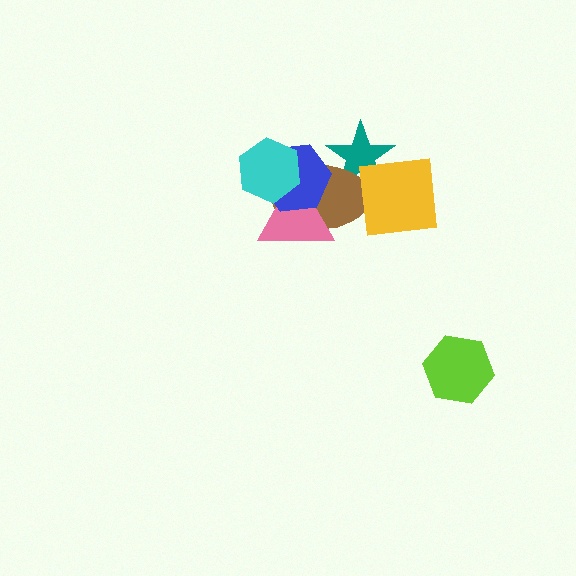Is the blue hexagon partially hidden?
Yes, it is partially covered by another shape.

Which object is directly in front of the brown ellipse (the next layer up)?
The pink triangle is directly in front of the brown ellipse.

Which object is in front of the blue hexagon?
The cyan hexagon is in front of the blue hexagon.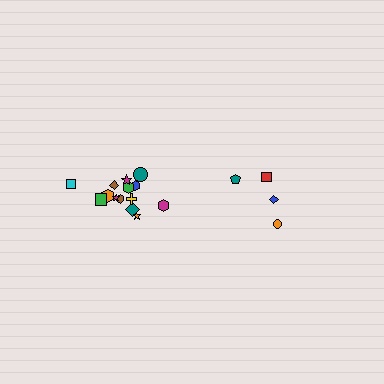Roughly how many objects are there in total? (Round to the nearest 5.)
Roughly 20 objects in total.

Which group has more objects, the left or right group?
The left group.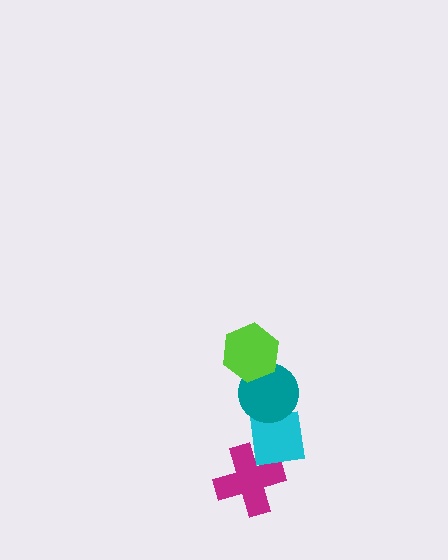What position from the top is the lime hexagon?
The lime hexagon is 1st from the top.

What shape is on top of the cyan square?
The teal circle is on top of the cyan square.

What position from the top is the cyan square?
The cyan square is 3rd from the top.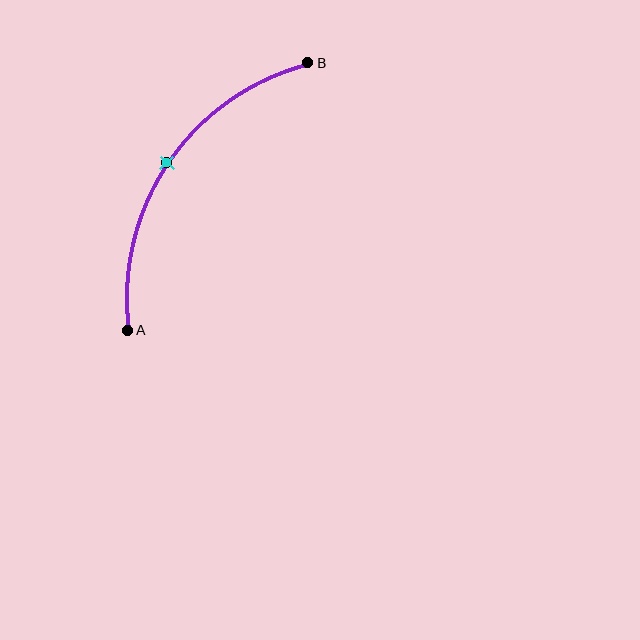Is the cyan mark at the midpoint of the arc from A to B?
Yes. The cyan mark lies on the arc at equal arc-length from both A and B — it is the arc midpoint.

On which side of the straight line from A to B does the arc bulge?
The arc bulges above and to the left of the straight line connecting A and B.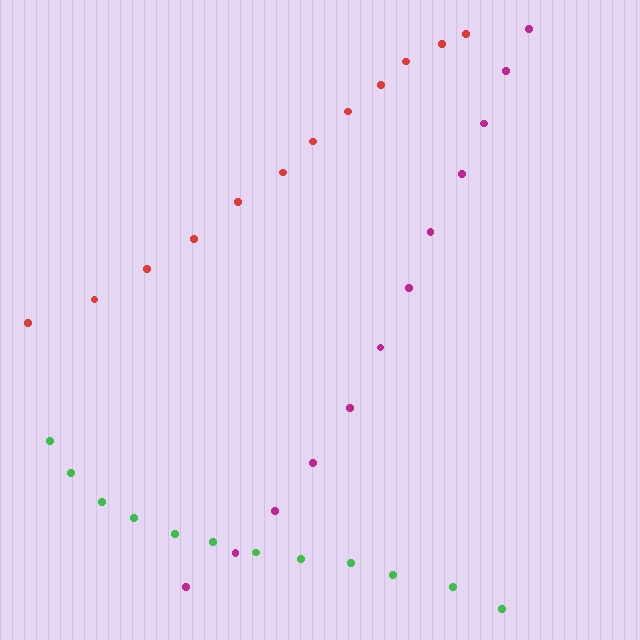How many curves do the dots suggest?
There are 3 distinct paths.